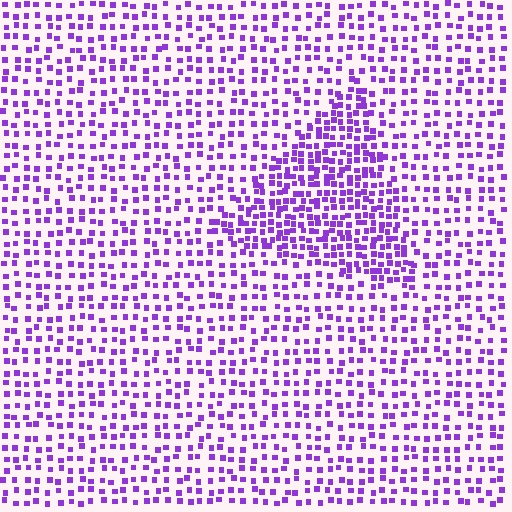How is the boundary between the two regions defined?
The boundary is defined by a change in element density (approximately 1.9x ratio). All elements are the same color, size, and shape.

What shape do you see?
I see a triangle.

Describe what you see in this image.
The image contains small purple elements arranged at two different densities. A triangle-shaped region is visible where the elements are more densely packed than the surrounding area.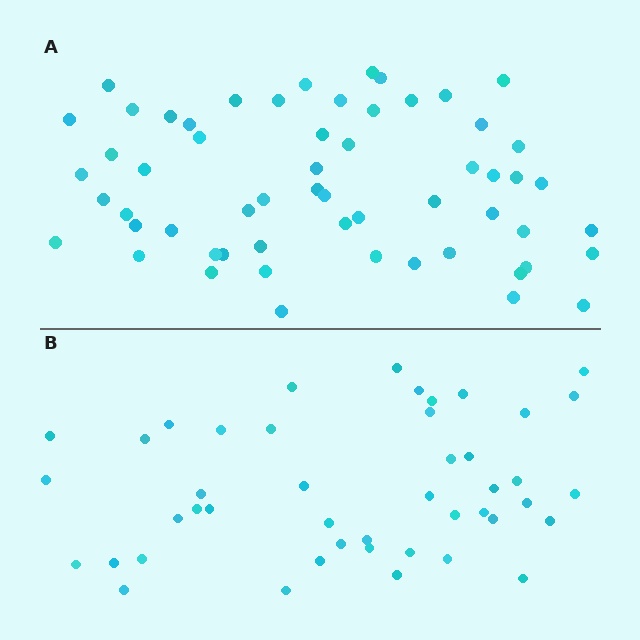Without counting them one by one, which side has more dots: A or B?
Region A (the top region) has more dots.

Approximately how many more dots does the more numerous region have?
Region A has approximately 15 more dots than region B.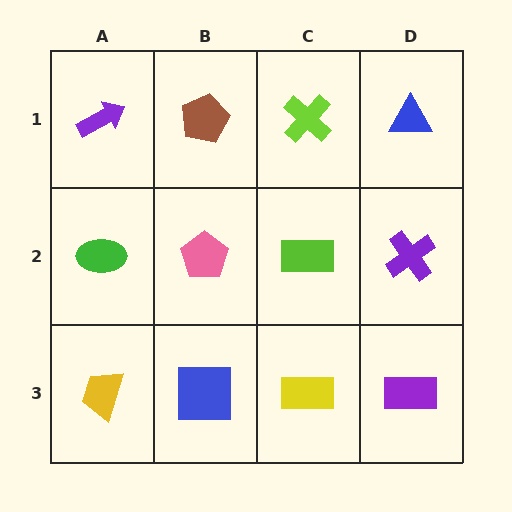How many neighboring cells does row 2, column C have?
4.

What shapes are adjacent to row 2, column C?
A lime cross (row 1, column C), a yellow rectangle (row 3, column C), a pink pentagon (row 2, column B), a purple cross (row 2, column D).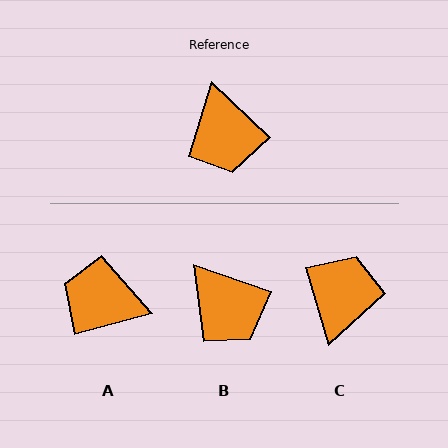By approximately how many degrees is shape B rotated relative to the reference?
Approximately 24 degrees counter-clockwise.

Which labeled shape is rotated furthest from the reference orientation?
C, about 149 degrees away.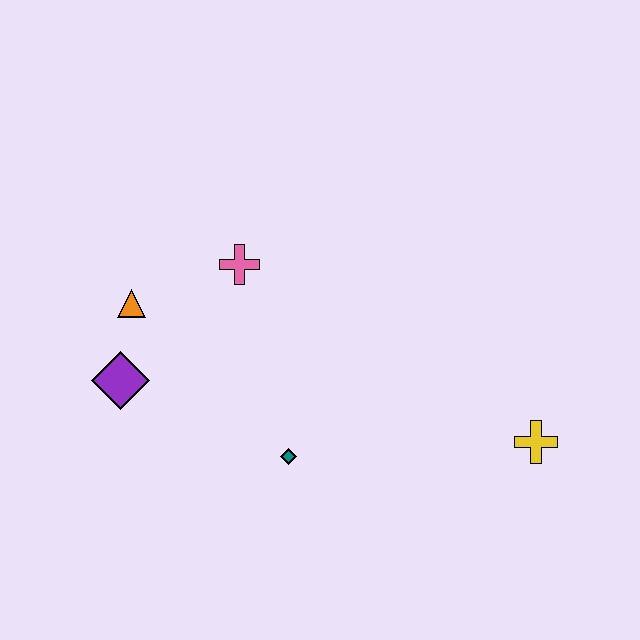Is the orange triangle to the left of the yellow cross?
Yes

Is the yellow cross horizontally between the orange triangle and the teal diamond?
No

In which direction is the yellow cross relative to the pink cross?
The yellow cross is to the right of the pink cross.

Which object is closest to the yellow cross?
The teal diamond is closest to the yellow cross.